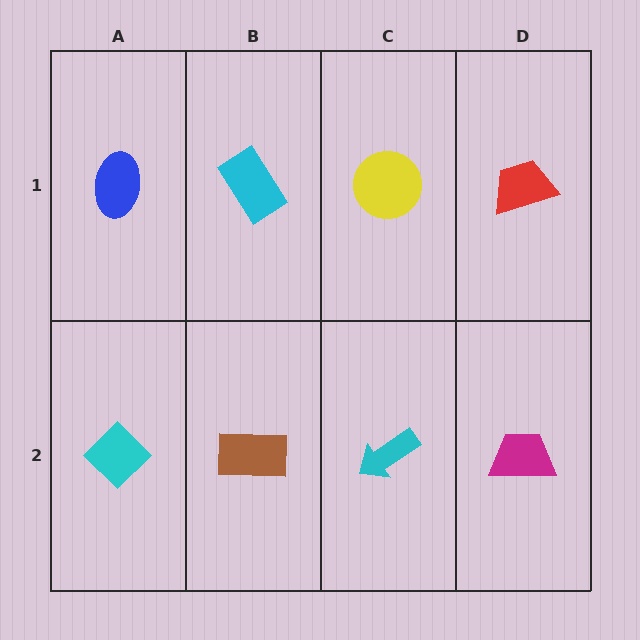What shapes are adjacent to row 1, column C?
A cyan arrow (row 2, column C), a cyan rectangle (row 1, column B), a red trapezoid (row 1, column D).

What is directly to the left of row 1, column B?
A blue ellipse.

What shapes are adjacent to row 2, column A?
A blue ellipse (row 1, column A), a brown rectangle (row 2, column B).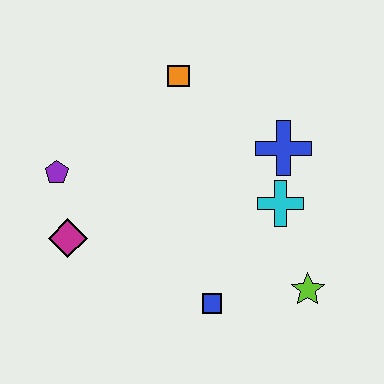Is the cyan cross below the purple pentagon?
Yes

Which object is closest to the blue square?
The lime star is closest to the blue square.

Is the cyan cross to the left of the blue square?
No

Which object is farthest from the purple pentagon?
The lime star is farthest from the purple pentagon.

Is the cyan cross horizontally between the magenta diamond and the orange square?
No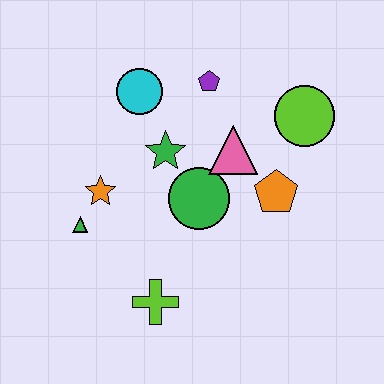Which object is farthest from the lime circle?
The green triangle is farthest from the lime circle.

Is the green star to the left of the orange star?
No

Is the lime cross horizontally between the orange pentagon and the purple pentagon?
No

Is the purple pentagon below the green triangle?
No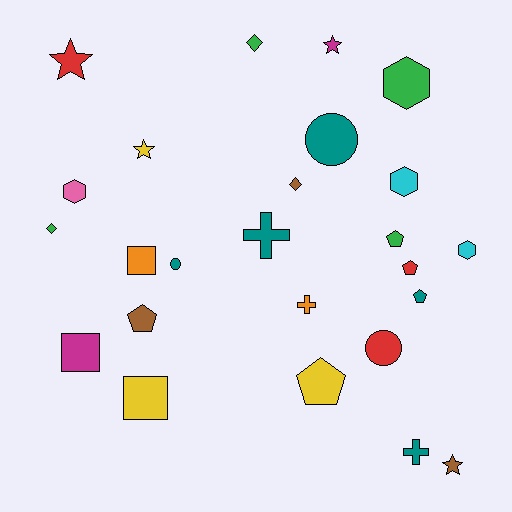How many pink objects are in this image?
There is 1 pink object.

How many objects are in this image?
There are 25 objects.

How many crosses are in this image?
There are 3 crosses.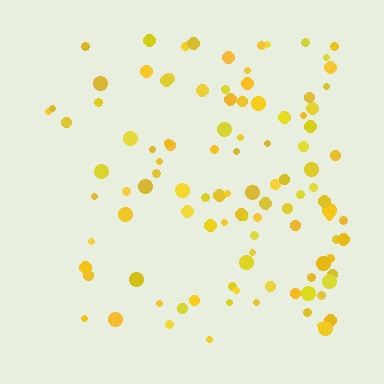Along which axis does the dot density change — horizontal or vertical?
Horizontal.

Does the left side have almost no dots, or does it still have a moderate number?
Still a moderate number, just noticeably fewer than the right.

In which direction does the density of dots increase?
From left to right, with the right side densest.